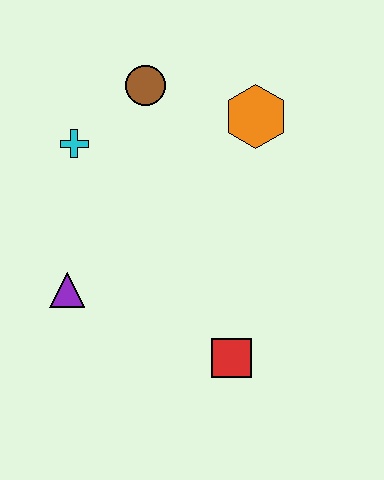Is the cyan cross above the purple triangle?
Yes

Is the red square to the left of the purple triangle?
No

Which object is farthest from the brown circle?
The red square is farthest from the brown circle.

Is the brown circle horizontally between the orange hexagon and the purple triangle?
Yes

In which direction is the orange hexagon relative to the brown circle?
The orange hexagon is to the right of the brown circle.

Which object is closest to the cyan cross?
The brown circle is closest to the cyan cross.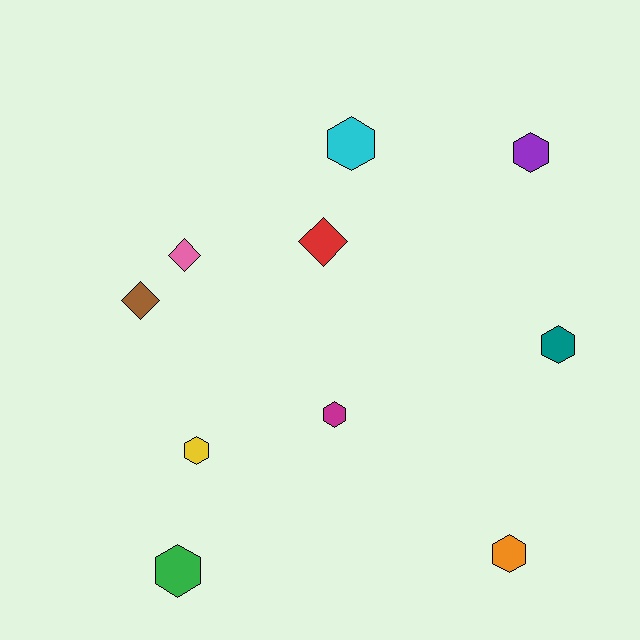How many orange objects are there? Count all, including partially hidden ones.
There is 1 orange object.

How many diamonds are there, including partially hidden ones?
There are 3 diamonds.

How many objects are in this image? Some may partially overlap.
There are 10 objects.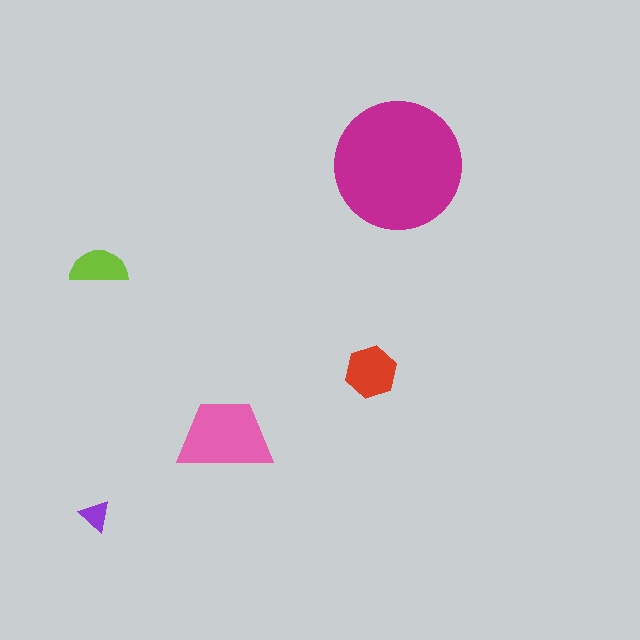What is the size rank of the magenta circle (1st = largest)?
1st.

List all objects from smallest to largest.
The purple triangle, the lime semicircle, the red hexagon, the pink trapezoid, the magenta circle.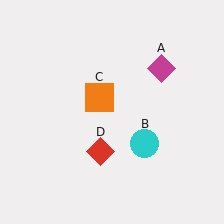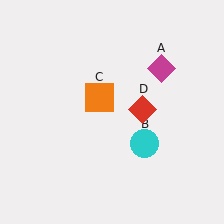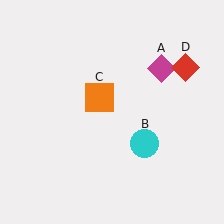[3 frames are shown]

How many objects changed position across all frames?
1 object changed position: red diamond (object D).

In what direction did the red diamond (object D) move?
The red diamond (object D) moved up and to the right.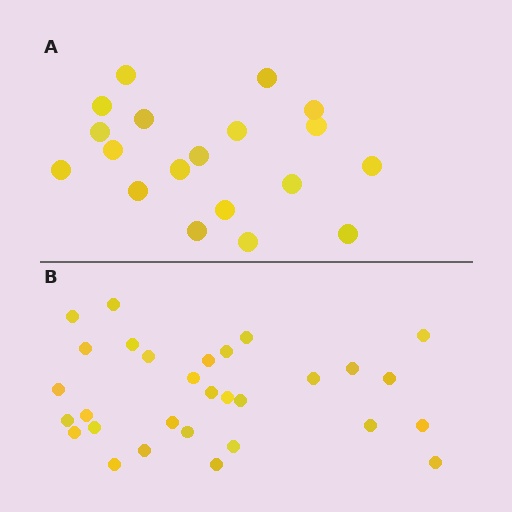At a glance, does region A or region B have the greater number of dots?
Region B (the bottom region) has more dots.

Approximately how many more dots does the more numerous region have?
Region B has roughly 12 or so more dots than region A.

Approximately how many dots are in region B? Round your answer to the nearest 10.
About 30 dots.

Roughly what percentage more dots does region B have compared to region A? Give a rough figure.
About 60% more.